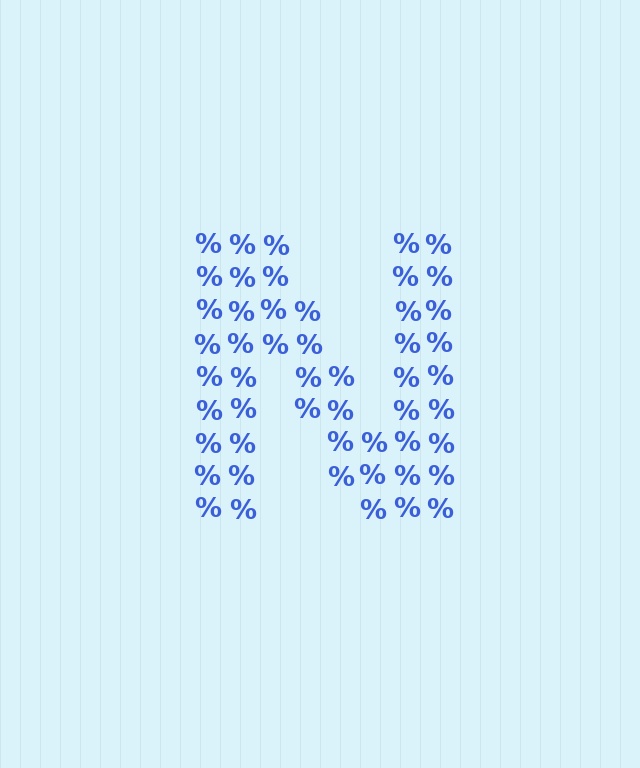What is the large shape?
The large shape is the letter N.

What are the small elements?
The small elements are percent signs.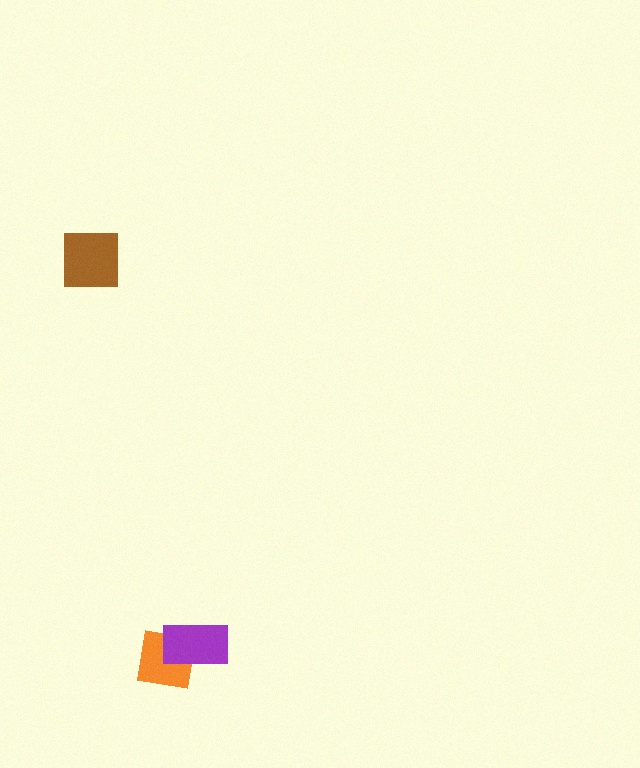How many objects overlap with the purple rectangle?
1 object overlaps with the purple rectangle.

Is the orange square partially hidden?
Yes, it is partially covered by another shape.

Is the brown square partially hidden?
No, no other shape covers it.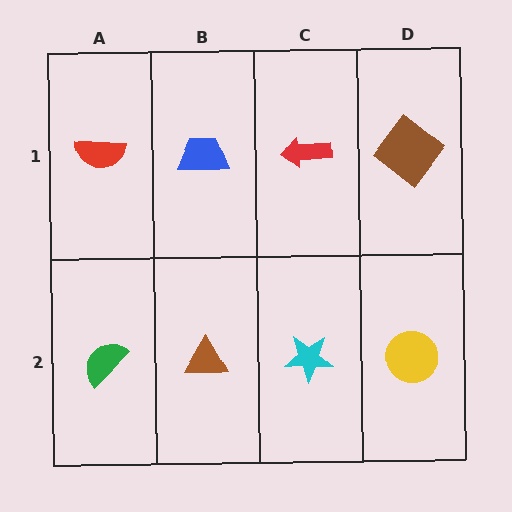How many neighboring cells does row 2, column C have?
3.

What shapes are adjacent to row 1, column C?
A cyan star (row 2, column C), a blue trapezoid (row 1, column B), a brown diamond (row 1, column D).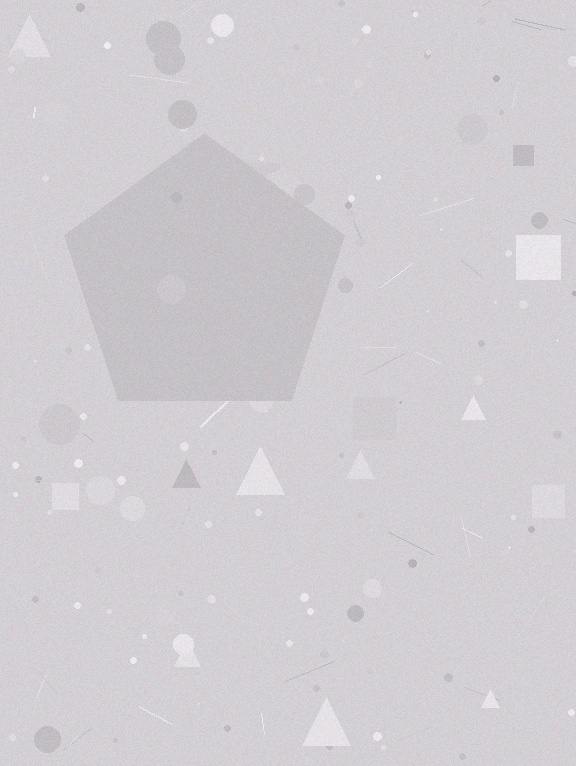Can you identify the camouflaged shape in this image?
The camouflaged shape is a pentagon.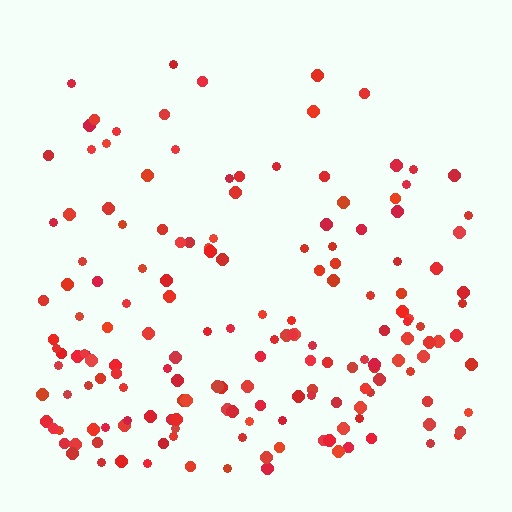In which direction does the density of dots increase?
From top to bottom, with the bottom side densest.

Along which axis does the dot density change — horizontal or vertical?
Vertical.